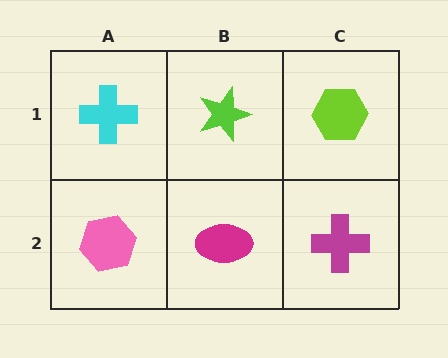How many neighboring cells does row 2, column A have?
2.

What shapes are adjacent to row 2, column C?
A lime hexagon (row 1, column C), a magenta ellipse (row 2, column B).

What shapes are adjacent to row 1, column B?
A magenta ellipse (row 2, column B), a cyan cross (row 1, column A), a lime hexagon (row 1, column C).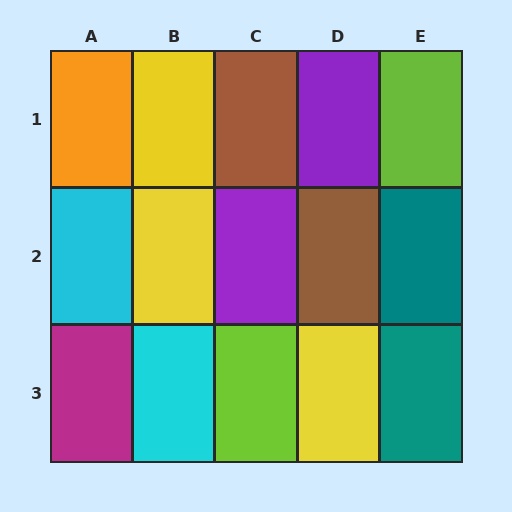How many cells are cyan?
2 cells are cyan.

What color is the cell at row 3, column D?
Yellow.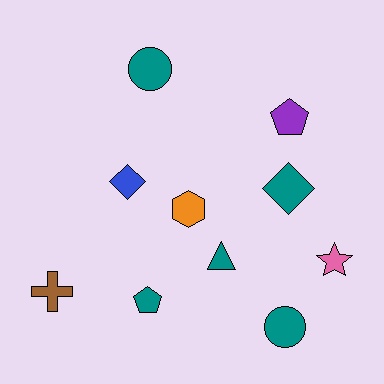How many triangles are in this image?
There is 1 triangle.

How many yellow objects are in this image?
There are no yellow objects.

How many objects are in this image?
There are 10 objects.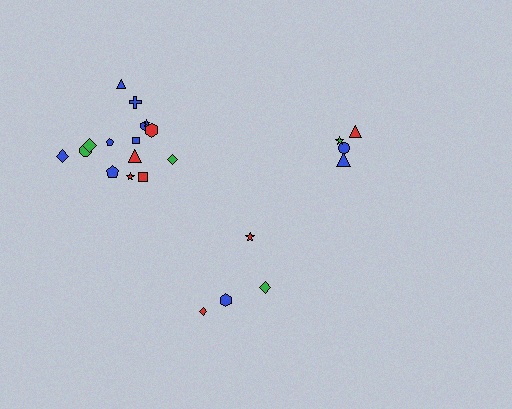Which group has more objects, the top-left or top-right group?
The top-left group.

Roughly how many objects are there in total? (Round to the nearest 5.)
Roughly 25 objects in total.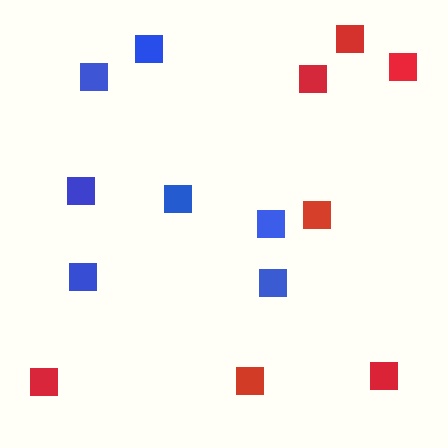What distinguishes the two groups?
There are 2 groups: one group of blue squares (7) and one group of red squares (7).